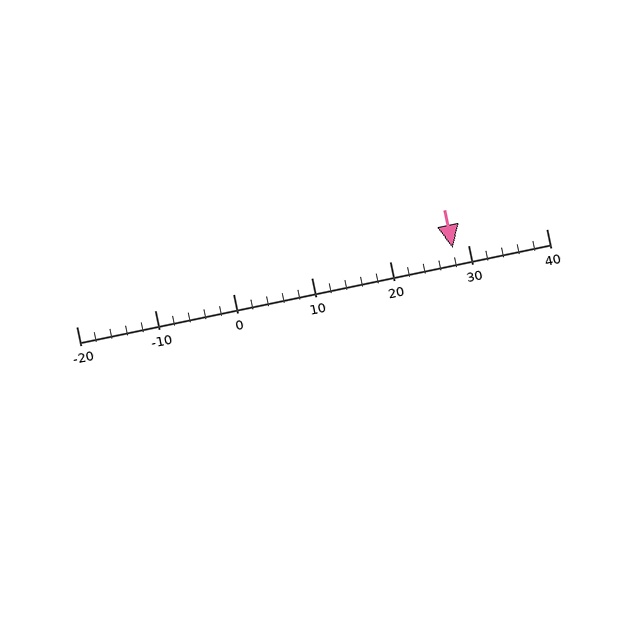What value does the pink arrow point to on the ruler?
The pink arrow points to approximately 28.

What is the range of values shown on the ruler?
The ruler shows values from -20 to 40.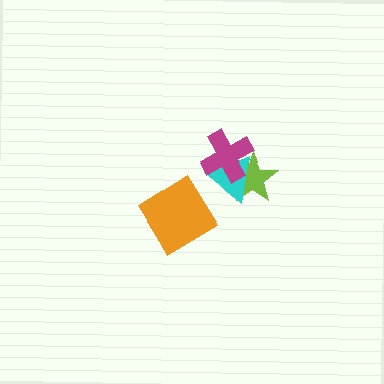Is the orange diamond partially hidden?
No, no other shape covers it.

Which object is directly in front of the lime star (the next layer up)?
The cyan triangle is directly in front of the lime star.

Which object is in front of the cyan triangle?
The magenta cross is in front of the cyan triangle.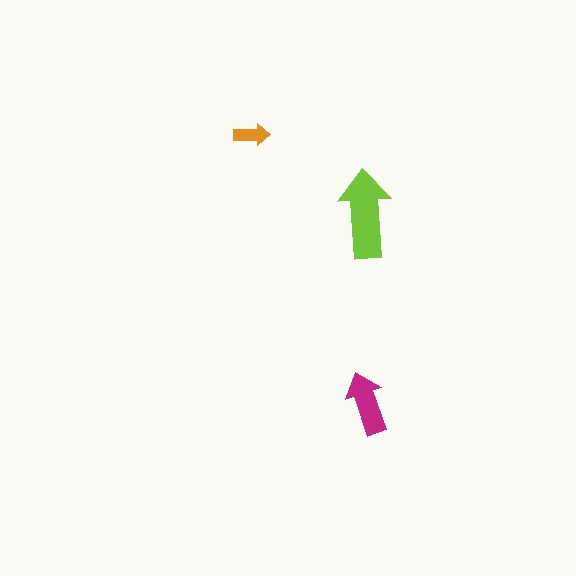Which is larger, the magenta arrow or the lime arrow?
The lime one.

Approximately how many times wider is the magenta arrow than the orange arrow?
About 2 times wider.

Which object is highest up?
The orange arrow is topmost.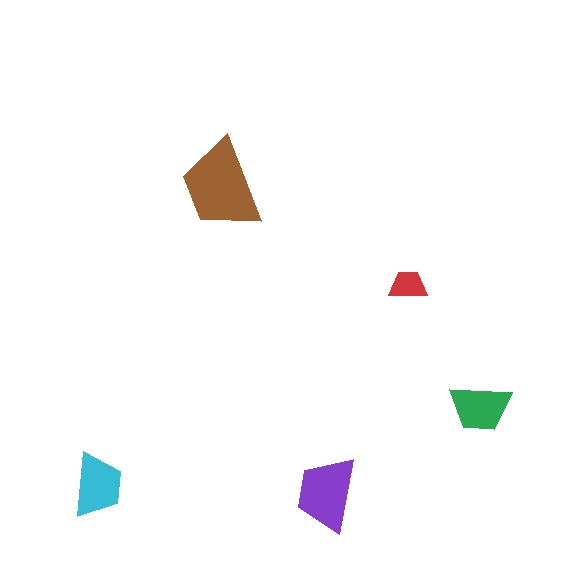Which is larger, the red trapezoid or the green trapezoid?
The green one.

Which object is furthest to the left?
The cyan trapezoid is leftmost.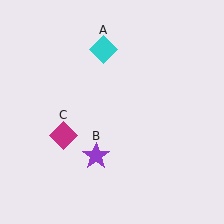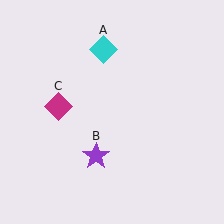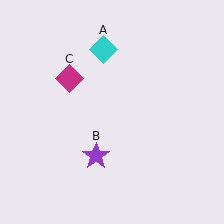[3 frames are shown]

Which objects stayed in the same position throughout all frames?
Cyan diamond (object A) and purple star (object B) remained stationary.